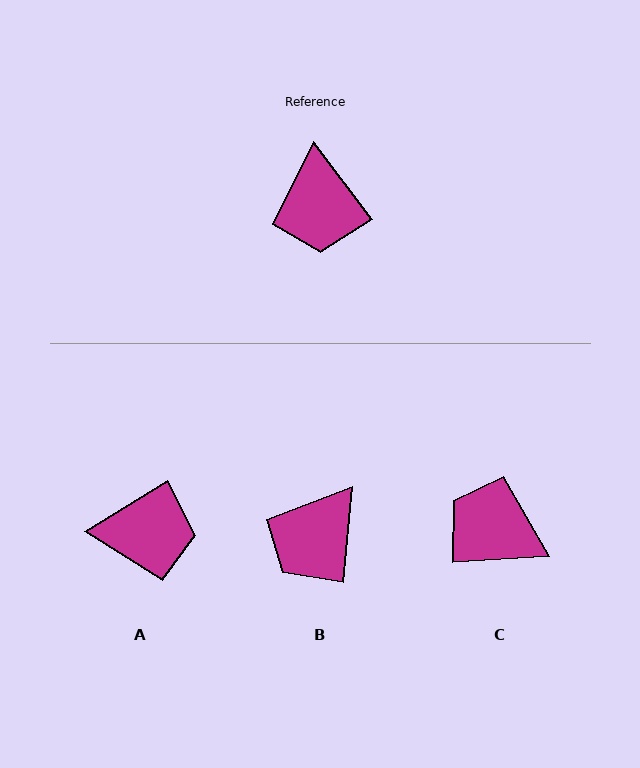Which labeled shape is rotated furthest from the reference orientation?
C, about 124 degrees away.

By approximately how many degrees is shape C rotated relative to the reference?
Approximately 124 degrees clockwise.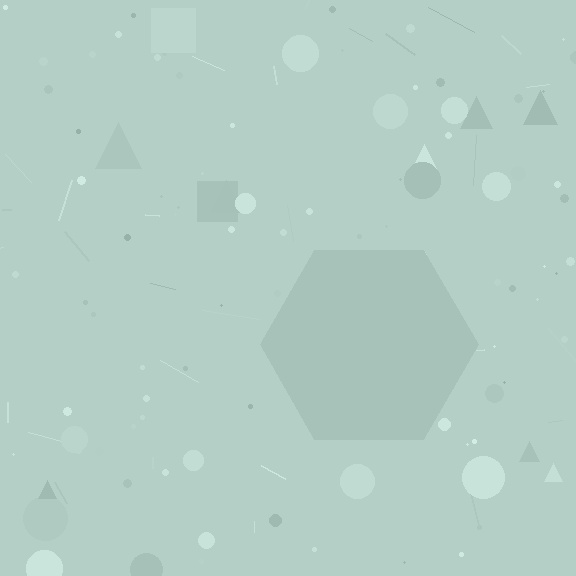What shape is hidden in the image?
A hexagon is hidden in the image.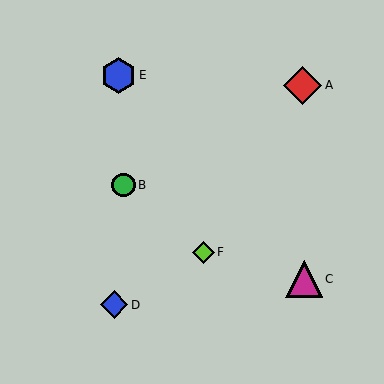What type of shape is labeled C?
Shape C is a magenta triangle.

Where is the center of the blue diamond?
The center of the blue diamond is at (114, 305).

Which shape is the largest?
The red diamond (labeled A) is the largest.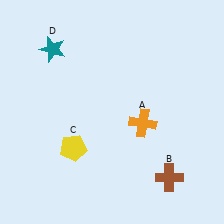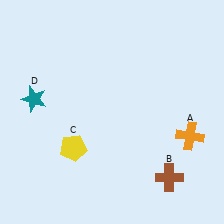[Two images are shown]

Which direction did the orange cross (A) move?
The orange cross (A) moved right.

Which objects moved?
The objects that moved are: the orange cross (A), the teal star (D).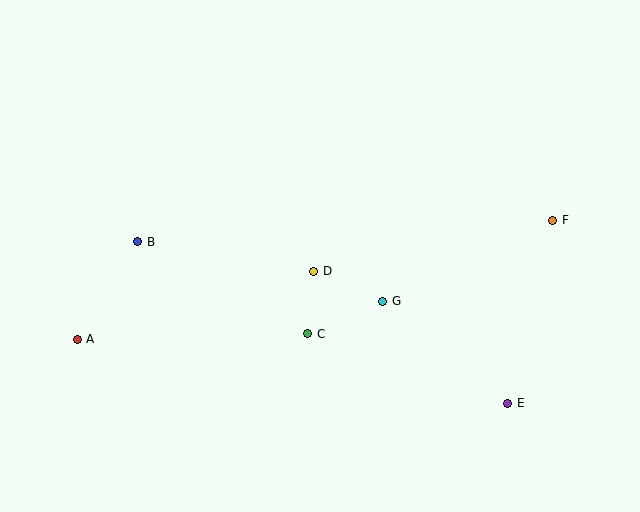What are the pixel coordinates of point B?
Point B is at (138, 242).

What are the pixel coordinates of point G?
Point G is at (383, 301).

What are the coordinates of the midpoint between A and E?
The midpoint between A and E is at (292, 371).